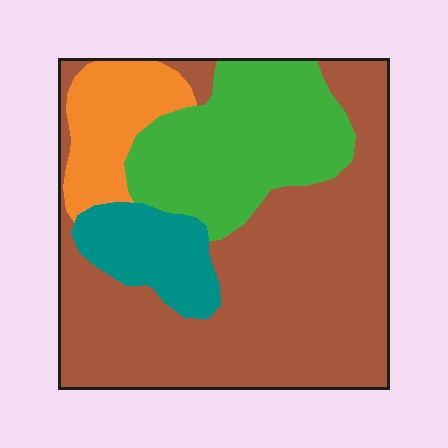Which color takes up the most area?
Brown, at roughly 55%.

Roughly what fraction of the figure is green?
Green takes up about one quarter (1/4) of the figure.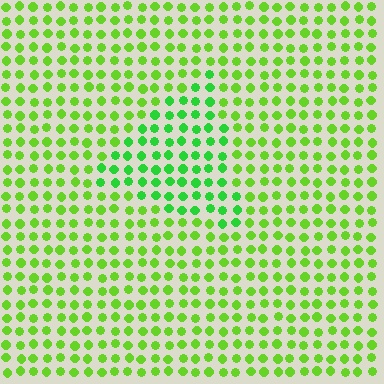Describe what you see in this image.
The image is filled with small lime elements in a uniform arrangement. A triangle-shaped region is visible where the elements are tinted to a slightly different hue, forming a subtle color boundary.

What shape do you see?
I see a triangle.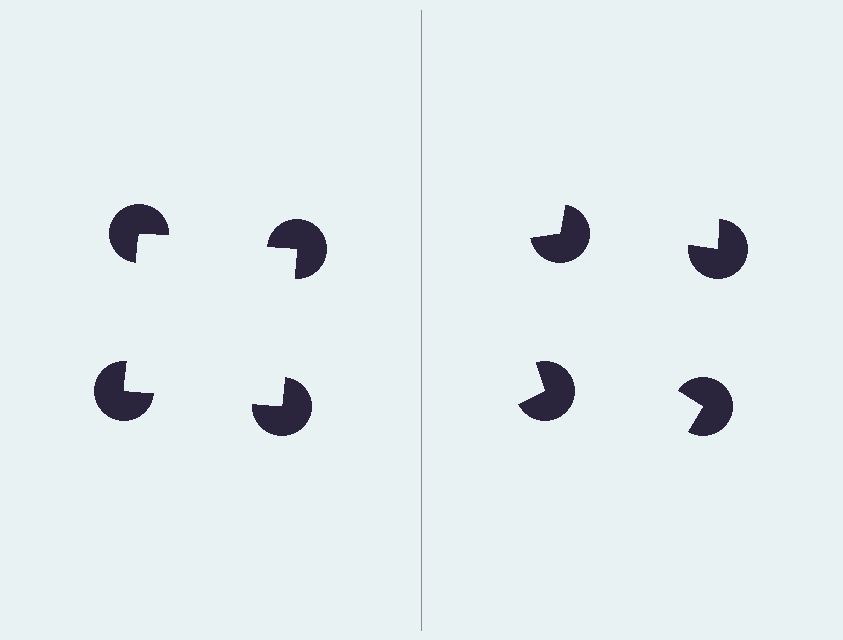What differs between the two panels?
The pac-man discs are positioned identically on both sides; only the wedge orientations differ. On the left they align to a square; on the right they are misaligned.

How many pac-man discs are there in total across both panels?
8 — 4 on each side.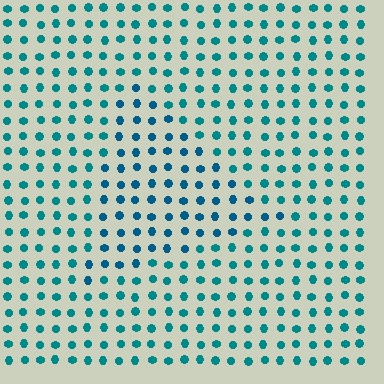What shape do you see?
I see a triangle.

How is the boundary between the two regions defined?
The boundary is defined purely by a slight shift in hue (about 19 degrees). Spacing, size, and orientation are identical on both sides.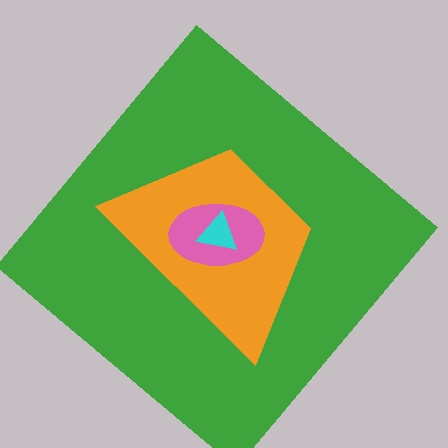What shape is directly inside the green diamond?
The orange trapezoid.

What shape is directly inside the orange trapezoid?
The pink ellipse.